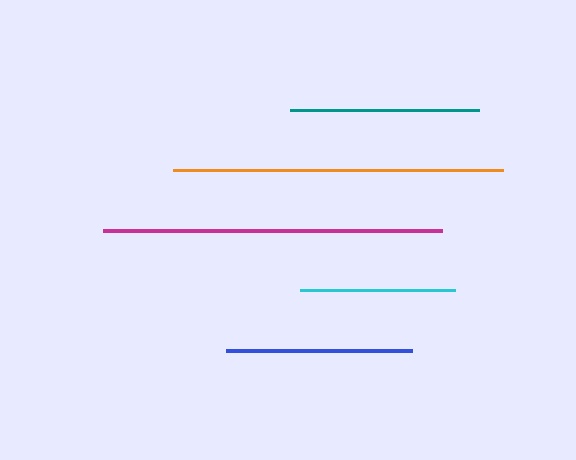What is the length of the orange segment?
The orange segment is approximately 330 pixels long.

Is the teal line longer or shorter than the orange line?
The orange line is longer than the teal line.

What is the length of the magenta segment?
The magenta segment is approximately 339 pixels long.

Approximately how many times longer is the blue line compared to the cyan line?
The blue line is approximately 1.2 times the length of the cyan line.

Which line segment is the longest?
The magenta line is the longest at approximately 339 pixels.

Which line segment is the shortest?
The cyan line is the shortest at approximately 155 pixels.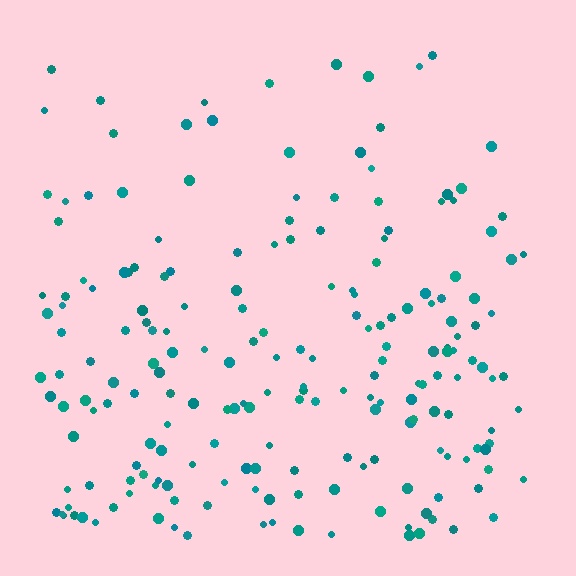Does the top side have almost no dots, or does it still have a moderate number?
Still a moderate number, just noticeably fewer than the bottom.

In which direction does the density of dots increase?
From top to bottom, with the bottom side densest.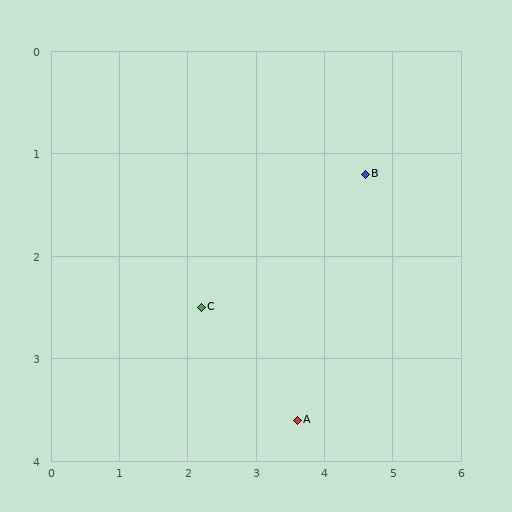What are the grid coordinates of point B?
Point B is at approximately (4.6, 1.2).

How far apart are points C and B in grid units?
Points C and B are about 2.7 grid units apart.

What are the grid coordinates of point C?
Point C is at approximately (2.2, 2.5).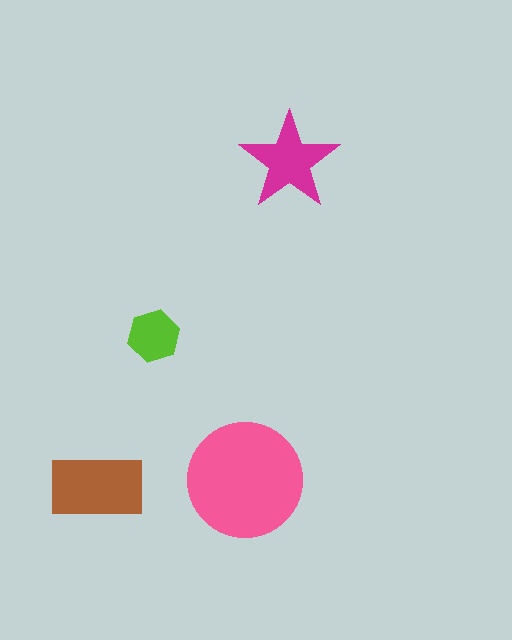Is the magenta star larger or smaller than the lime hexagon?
Larger.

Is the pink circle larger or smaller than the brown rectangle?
Larger.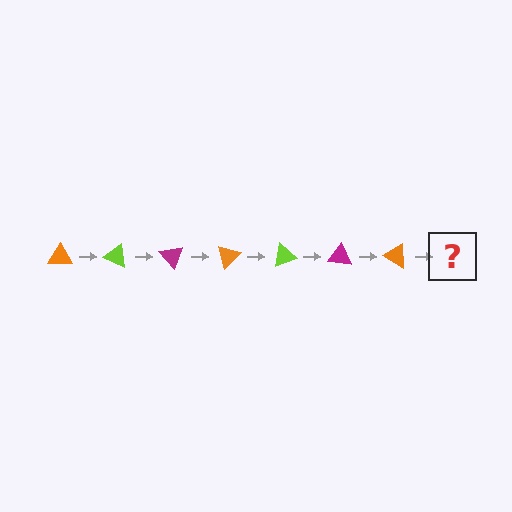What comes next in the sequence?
The next element should be a lime triangle, rotated 175 degrees from the start.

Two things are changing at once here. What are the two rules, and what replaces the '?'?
The two rules are that it rotates 25 degrees each step and the color cycles through orange, lime, and magenta. The '?' should be a lime triangle, rotated 175 degrees from the start.